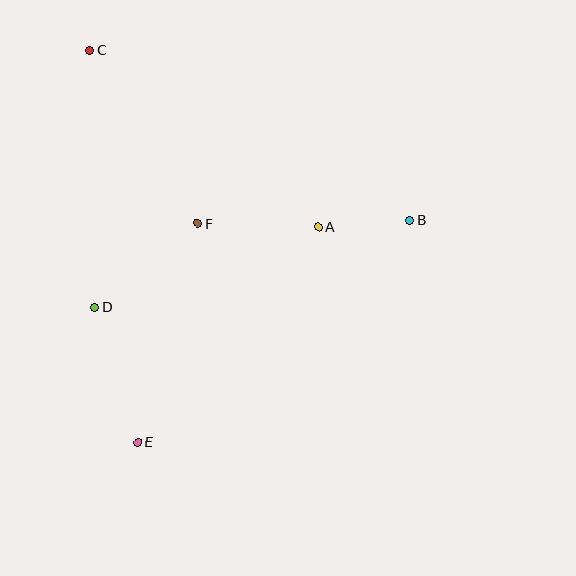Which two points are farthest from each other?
Points C and E are farthest from each other.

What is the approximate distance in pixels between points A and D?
The distance between A and D is approximately 238 pixels.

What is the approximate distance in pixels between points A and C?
The distance between A and C is approximately 289 pixels.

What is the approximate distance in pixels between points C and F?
The distance between C and F is approximately 205 pixels.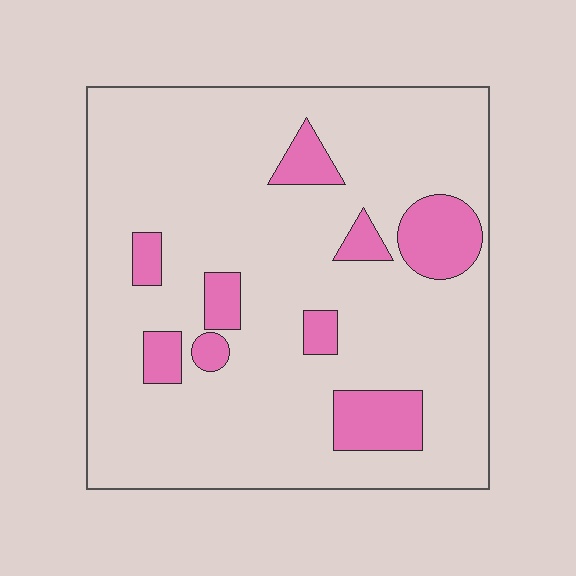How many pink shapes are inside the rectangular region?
9.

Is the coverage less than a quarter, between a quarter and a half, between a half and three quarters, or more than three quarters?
Less than a quarter.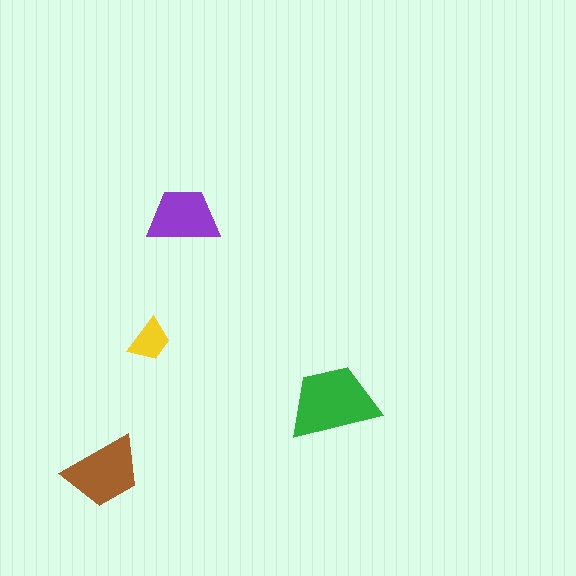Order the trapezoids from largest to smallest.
the green one, the brown one, the purple one, the yellow one.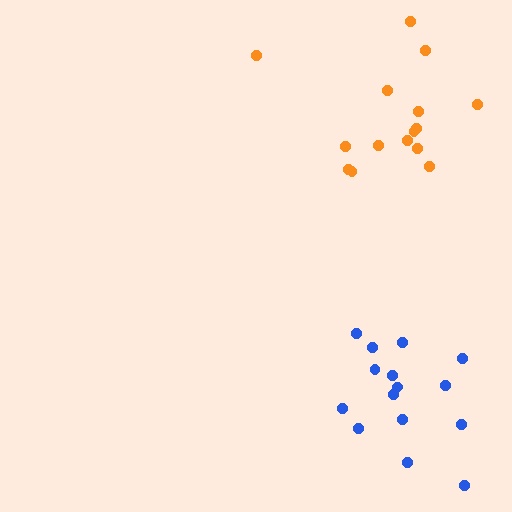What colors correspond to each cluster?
The clusters are colored: orange, blue.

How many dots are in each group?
Group 1: 15 dots, Group 2: 15 dots (30 total).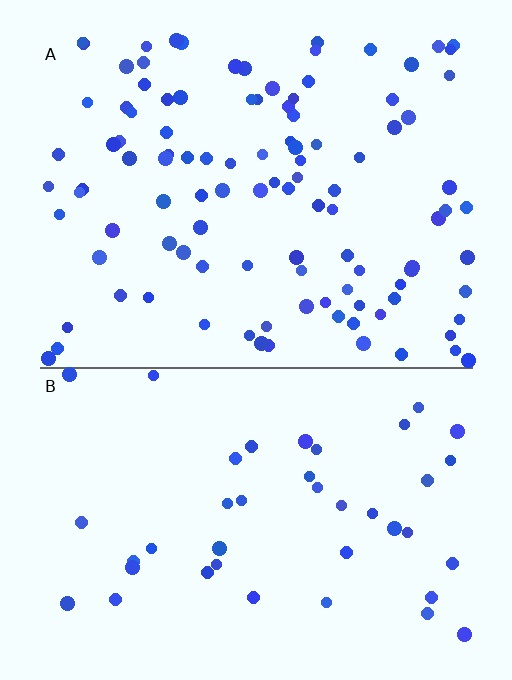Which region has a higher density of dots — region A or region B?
A (the top).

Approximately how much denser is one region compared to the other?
Approximately 2.5× — region A over region B.